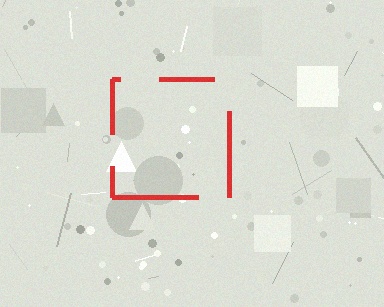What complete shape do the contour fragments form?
The contour fragments form a square.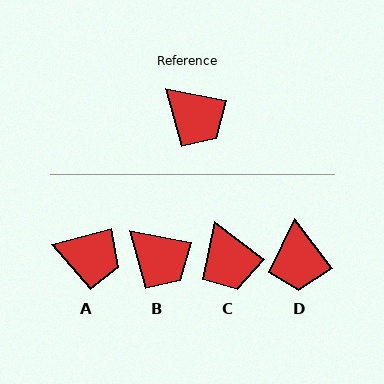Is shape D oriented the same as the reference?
No, it is off by about 42 degrees.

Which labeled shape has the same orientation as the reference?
B.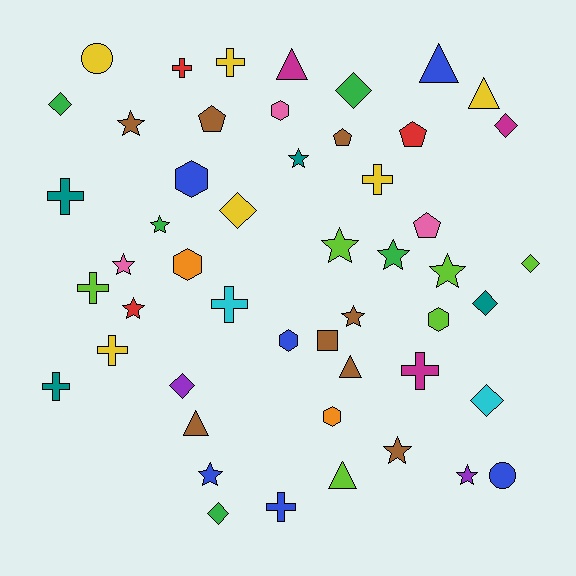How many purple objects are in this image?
There are 2 purple objects.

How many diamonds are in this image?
There are 9 diamonds.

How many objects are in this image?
There are 50 objects.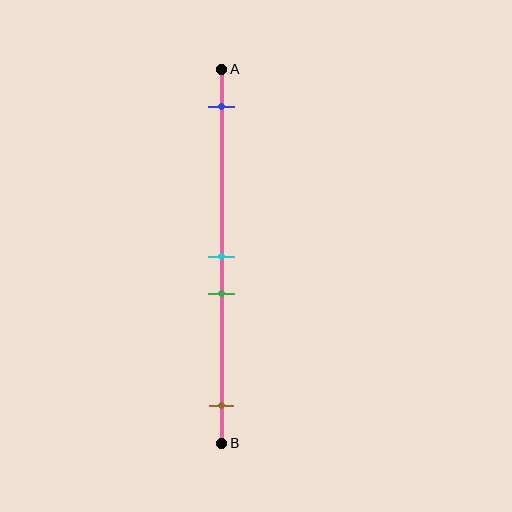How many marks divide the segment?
There are 4 marks dividing the segment.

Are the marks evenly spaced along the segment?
No, the marks are not evenly spaced.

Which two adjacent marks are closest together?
The cyan and green marks are the closest adjacent pair.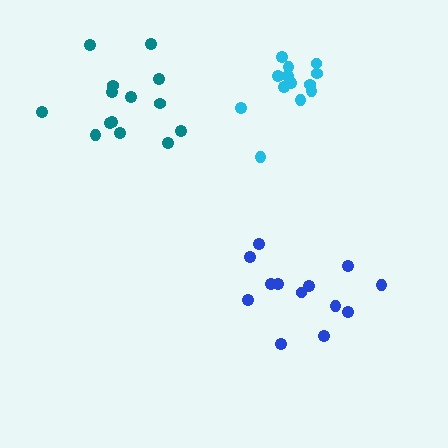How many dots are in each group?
Group 1: 14 dots, Group 2: 13 dots, Group 3: 13 dots (40 total).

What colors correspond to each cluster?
The clusters are colored: teal, blue, cyan.